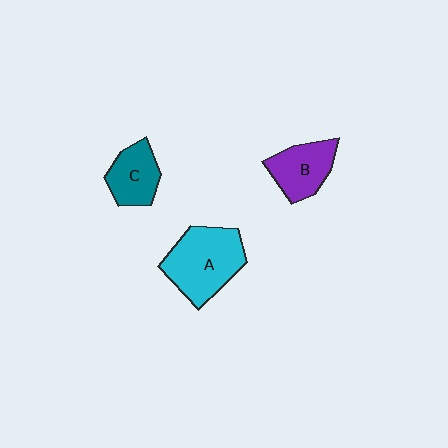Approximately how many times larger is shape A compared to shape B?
Approximately 1.6 times.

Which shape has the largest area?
Shape A (cyan).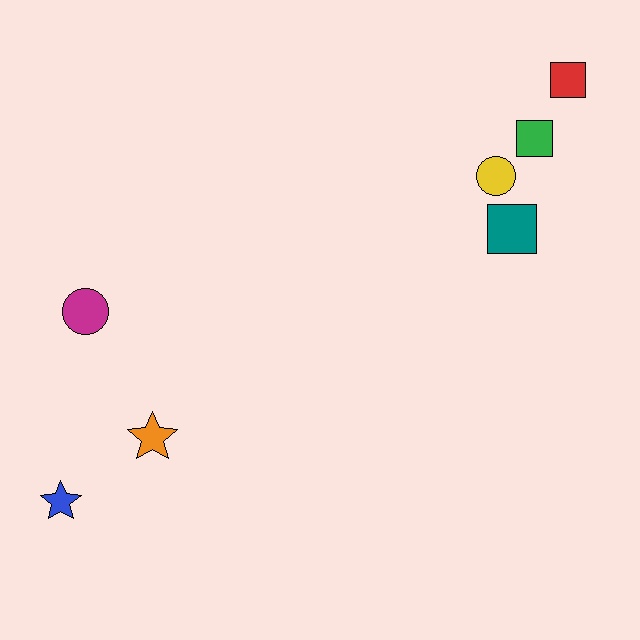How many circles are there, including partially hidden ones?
There are 2 circles.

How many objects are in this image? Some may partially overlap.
There are 7 objects.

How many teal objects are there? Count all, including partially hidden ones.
There is 1 teal object.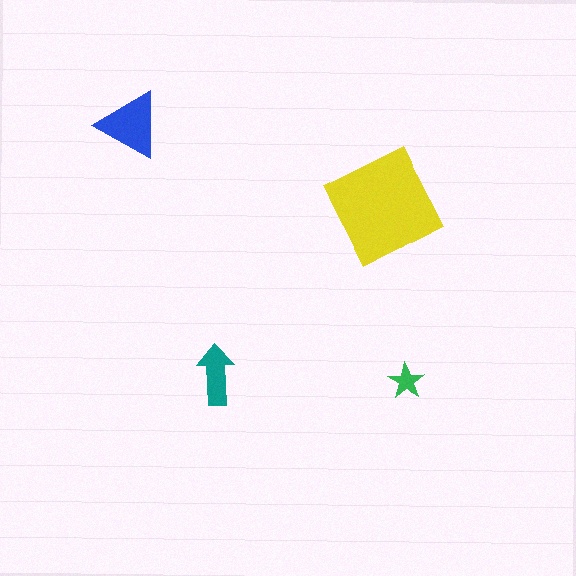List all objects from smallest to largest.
The green star, the teal arrow, the blue triangle, the yellow diamond.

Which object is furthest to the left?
The blue triangle is leftmost.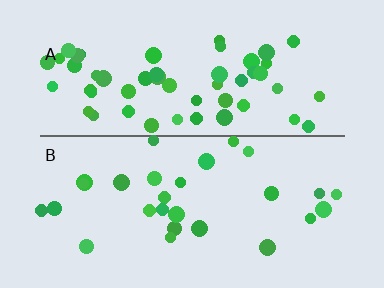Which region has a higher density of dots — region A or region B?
A (the top).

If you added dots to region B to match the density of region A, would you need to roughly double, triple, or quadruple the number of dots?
Approximately double.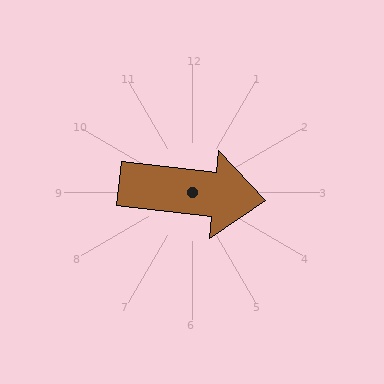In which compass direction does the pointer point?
East.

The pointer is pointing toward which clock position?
Roughly 3 o'clock.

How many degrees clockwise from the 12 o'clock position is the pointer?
Approximately 96 degrees.